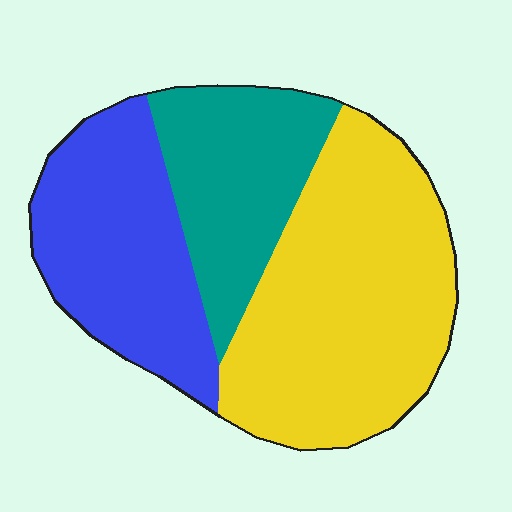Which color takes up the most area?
Yellow, at roughly 45%.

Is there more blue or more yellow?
Yellow.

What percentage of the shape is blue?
Blue covers about 30% of the shape.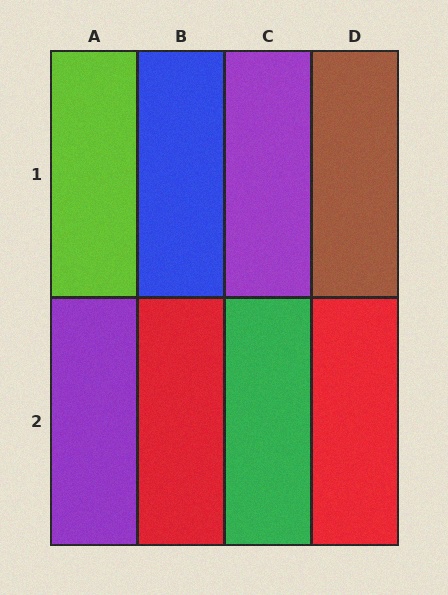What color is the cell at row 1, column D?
Brown.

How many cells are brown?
1 cell is brown.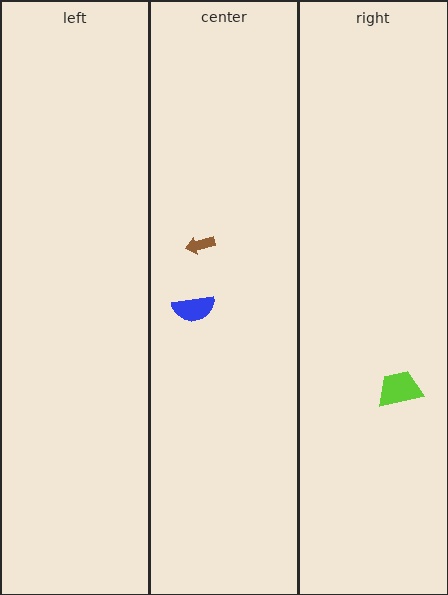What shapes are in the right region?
The lime trapezoid.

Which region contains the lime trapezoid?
The right region.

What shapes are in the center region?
The blue semicircle, the brown arrow.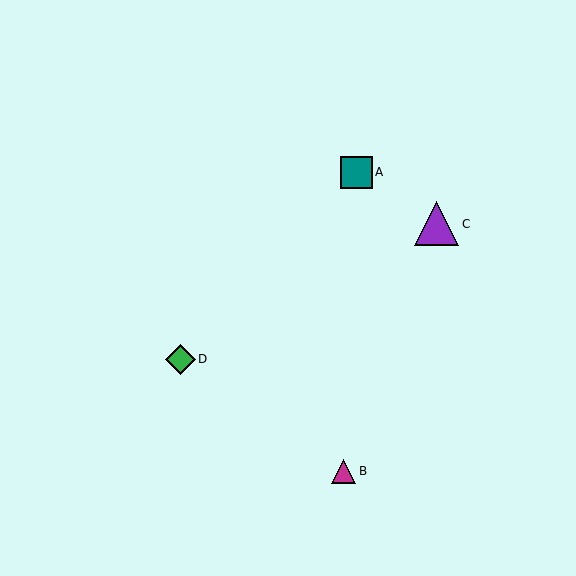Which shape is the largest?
The purple triangle (labeled C) is the largest.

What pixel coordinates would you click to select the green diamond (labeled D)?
Click at (180, 359) to select the green diamond D.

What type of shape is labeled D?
Shape D is a green diamond.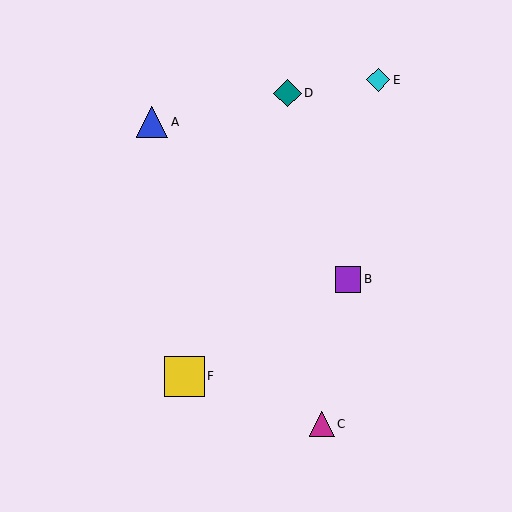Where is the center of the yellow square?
The center of the yellow square is at (184, 376).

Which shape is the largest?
The yellow square (labeled F) is the largest.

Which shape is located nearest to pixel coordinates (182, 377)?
The yellow square (labeled F) at (184, 376) is nearest to that location.